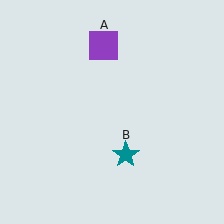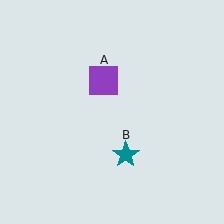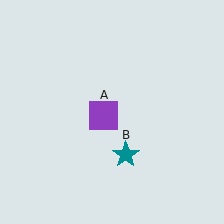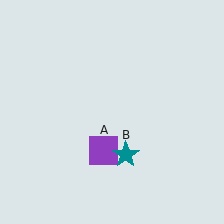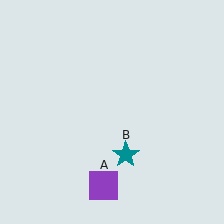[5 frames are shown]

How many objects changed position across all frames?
1 object changed position: purple square (object A).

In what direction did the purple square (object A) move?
The purple square (object A) moved down.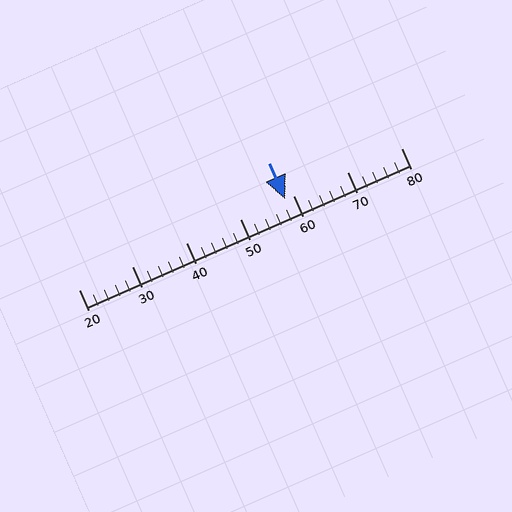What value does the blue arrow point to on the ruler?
The blue arrow points to approximately 58.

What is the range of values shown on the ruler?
The ruler shows values from 20 to 80.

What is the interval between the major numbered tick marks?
The major tick marks are spaced 10 units apart.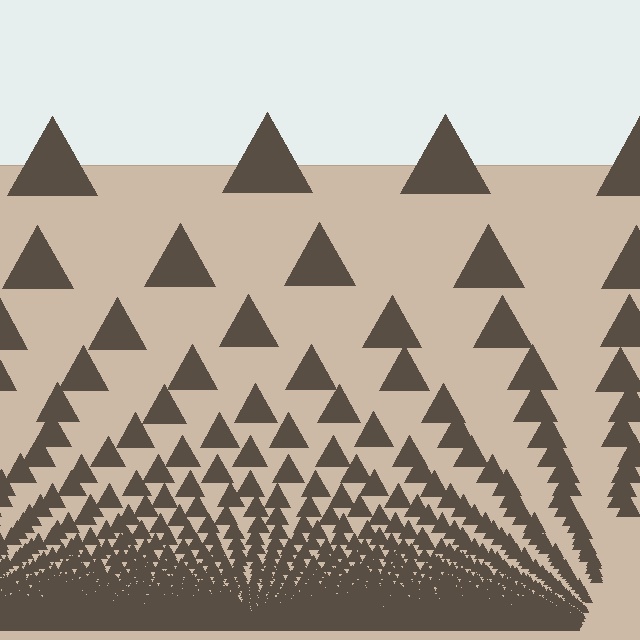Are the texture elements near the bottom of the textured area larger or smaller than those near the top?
Smaller. The gradient is inverted — elements near the bottom are smaller and denser.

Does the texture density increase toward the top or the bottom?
Density increases toward the bottom.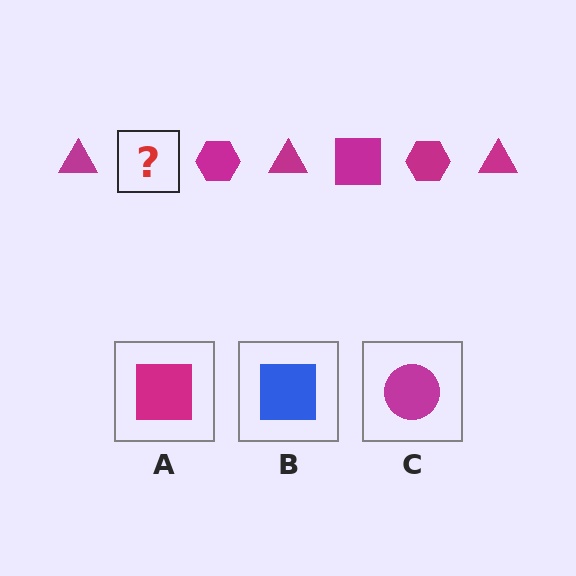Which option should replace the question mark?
Option A.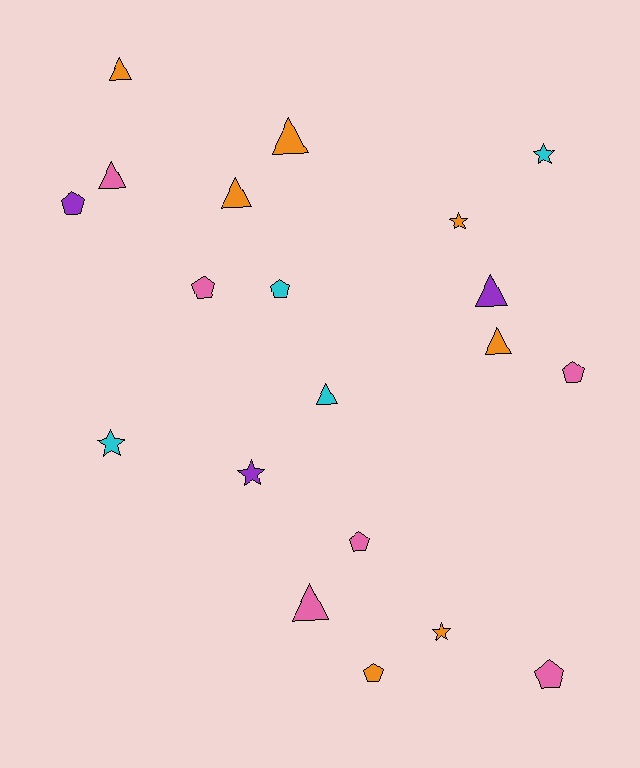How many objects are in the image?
There are 20 objects.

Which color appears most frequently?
Orange, with 7 objects.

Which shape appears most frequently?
Triangle, with 8 objects.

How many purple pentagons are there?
There is 1 purple pentagon.